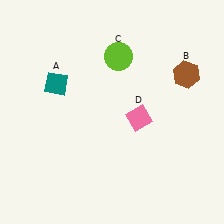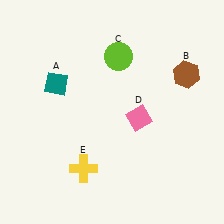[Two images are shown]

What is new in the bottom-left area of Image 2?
A yellow cross (E) was added in the bottom-left area of Image 2.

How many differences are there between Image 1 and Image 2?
There is 1 difference between the two images.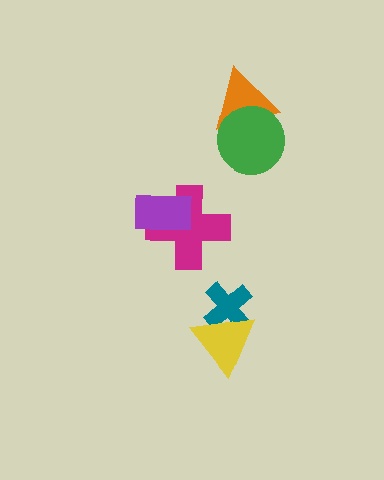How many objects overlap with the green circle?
1 object overlaps with the green circle.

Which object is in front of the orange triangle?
The green circle is in front of the orange triangle.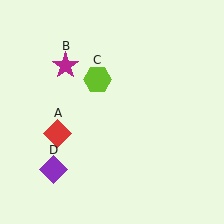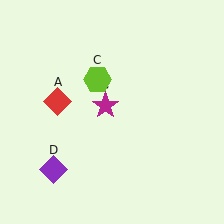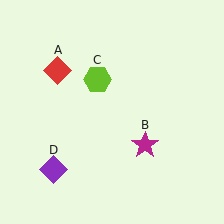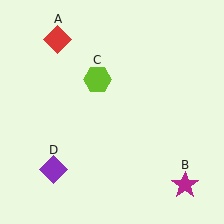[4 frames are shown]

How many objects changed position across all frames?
2 objects changed position: red diamond (object A), magenta star (object B).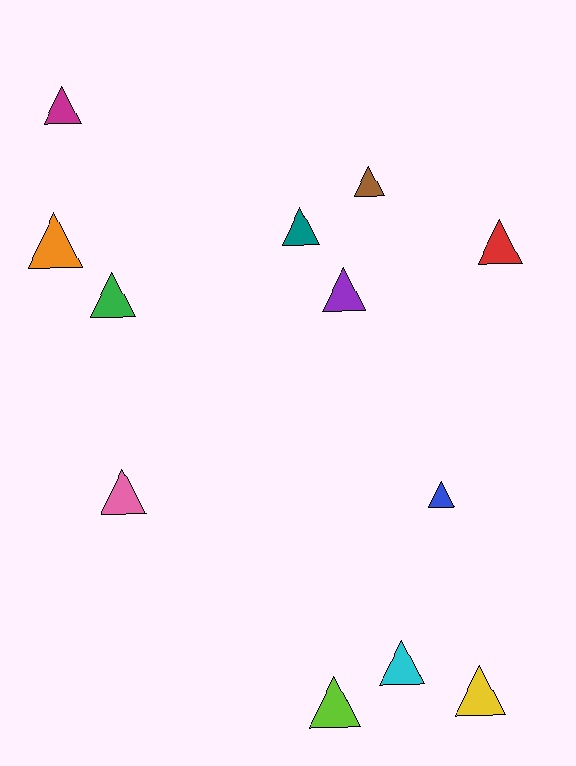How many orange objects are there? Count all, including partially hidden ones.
There is 1 orange object.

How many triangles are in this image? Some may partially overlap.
There are 12 triangles.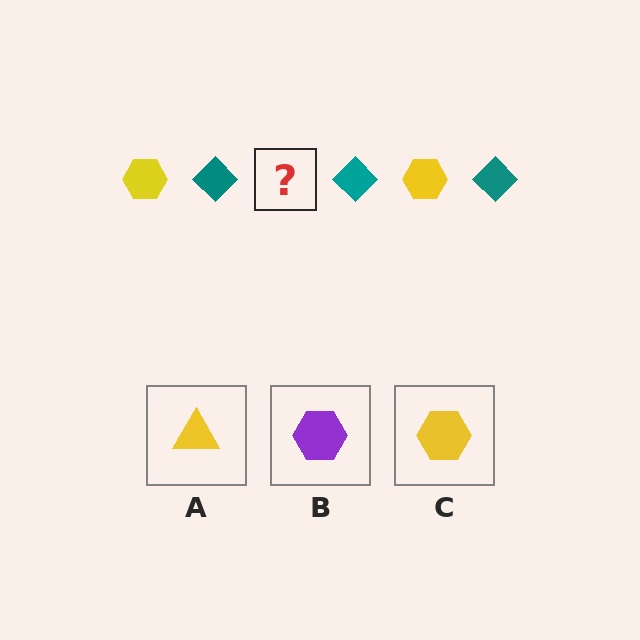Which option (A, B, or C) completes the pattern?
C.